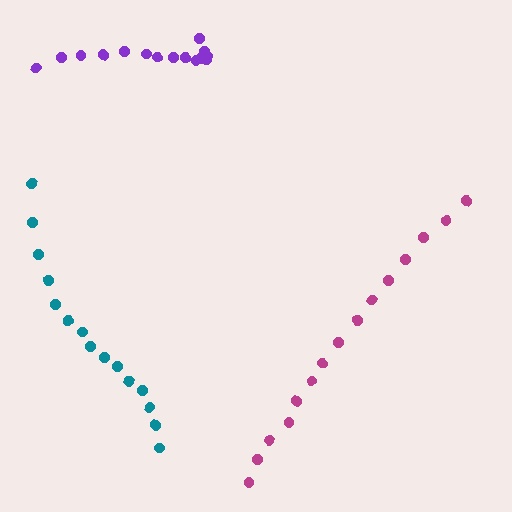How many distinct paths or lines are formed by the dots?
There are 3 distinct paths.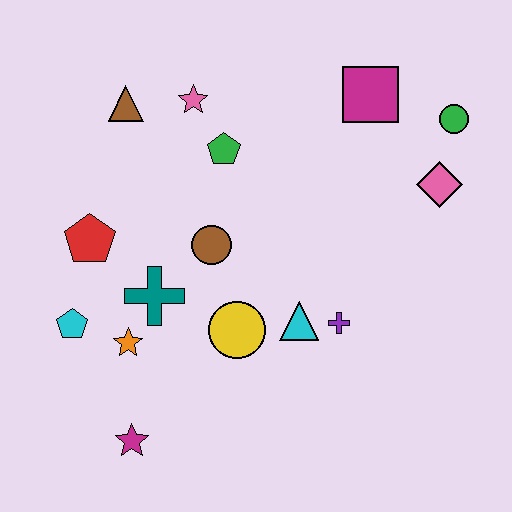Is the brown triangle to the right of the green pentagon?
No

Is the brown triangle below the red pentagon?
No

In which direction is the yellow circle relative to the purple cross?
The yellow circle is to the left of the purple cross.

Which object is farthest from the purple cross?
The brown triangle is farthest from the purple cross.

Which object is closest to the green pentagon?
The pink star is closest to the green pentagon.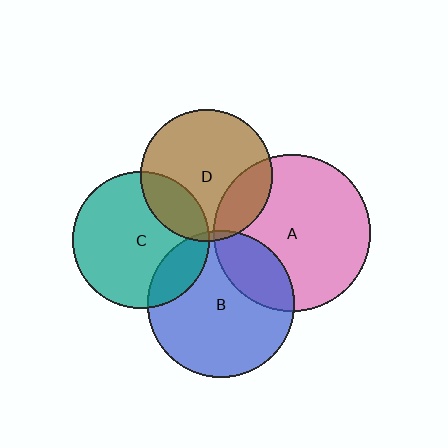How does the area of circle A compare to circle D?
Approximately 1.4 times.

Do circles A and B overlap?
Yes.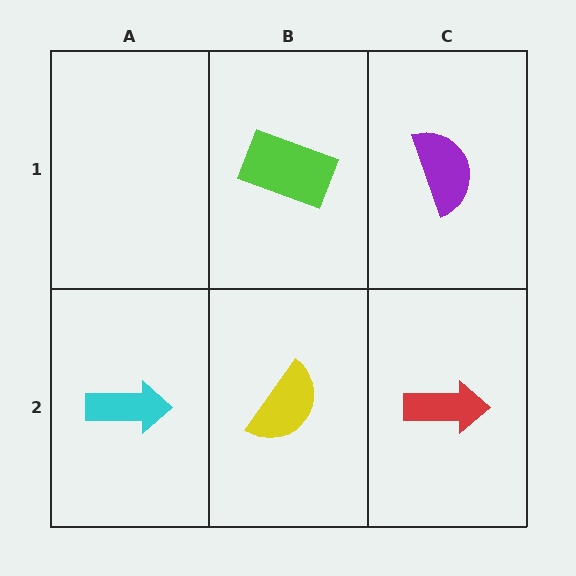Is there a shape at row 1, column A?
No, that cell is empty.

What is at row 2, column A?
A cyan arrow.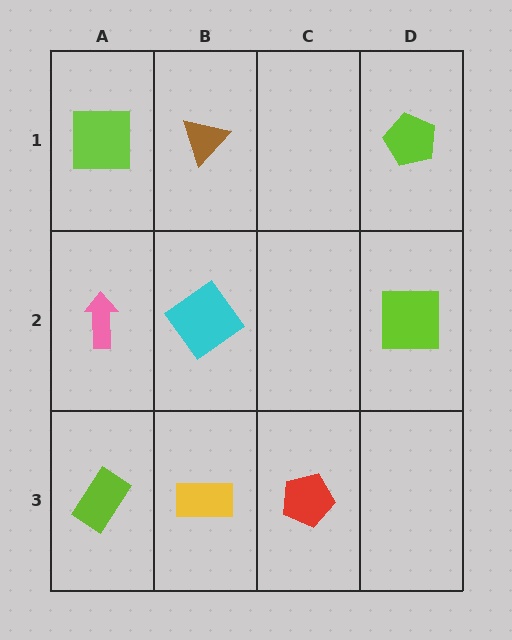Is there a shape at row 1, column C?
No, that cell is empty.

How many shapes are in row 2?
3 shapes.